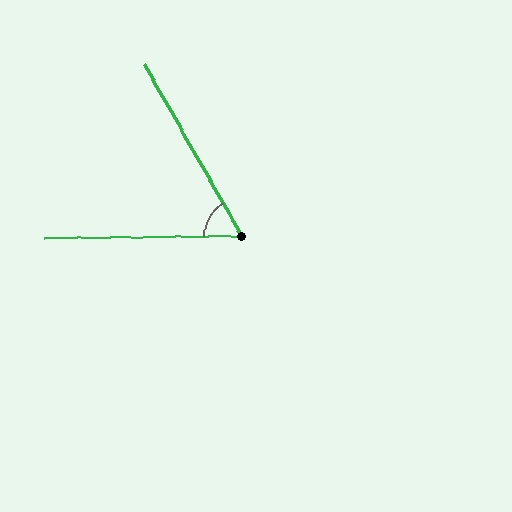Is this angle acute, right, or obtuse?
It is acute.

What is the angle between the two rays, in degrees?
Approximately 61 degrees.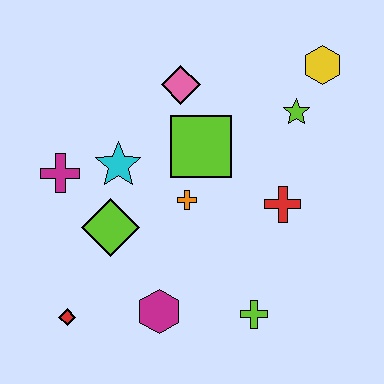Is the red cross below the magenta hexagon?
No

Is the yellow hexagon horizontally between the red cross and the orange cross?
No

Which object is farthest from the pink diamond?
The red diamond is farthest from the pink diamond.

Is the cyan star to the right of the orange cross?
No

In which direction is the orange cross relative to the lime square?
The orange cross is below the lime square.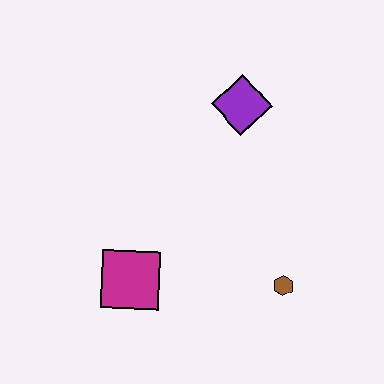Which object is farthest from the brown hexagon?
The purple diamond is farthest from the brown hexagon.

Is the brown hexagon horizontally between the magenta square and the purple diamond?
No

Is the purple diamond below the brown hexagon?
No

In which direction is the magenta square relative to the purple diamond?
The magenta square is below the purple diamond.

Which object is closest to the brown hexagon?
The magenta square is closest to the brown hexagon.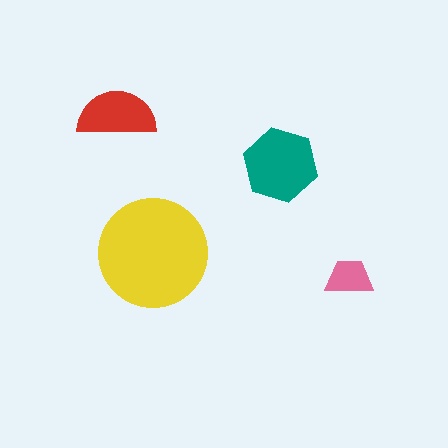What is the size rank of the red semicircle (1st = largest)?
3rd.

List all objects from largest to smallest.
The yellow circle, the teal hexagon, the red semicircle, the pink trapezoid.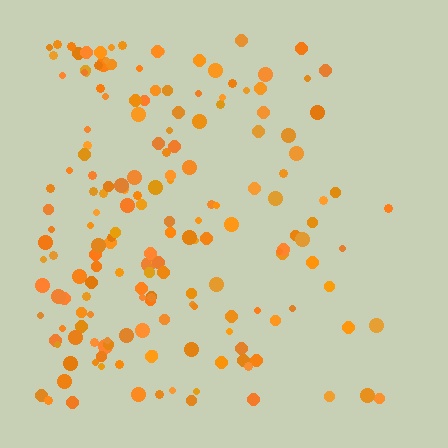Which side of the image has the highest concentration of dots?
The left.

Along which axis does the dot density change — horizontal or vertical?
Horizontal.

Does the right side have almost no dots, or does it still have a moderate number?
Still a moderate number, just noticeably fewer than the left.